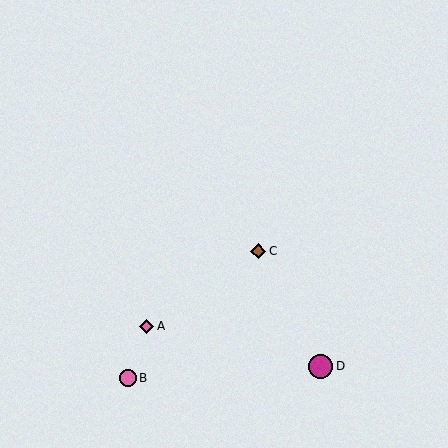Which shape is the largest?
The magenta circle (labeled D) is the largest.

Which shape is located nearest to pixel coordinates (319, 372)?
The magenta circle (labeled D) at (321, 366) is nearest to that location.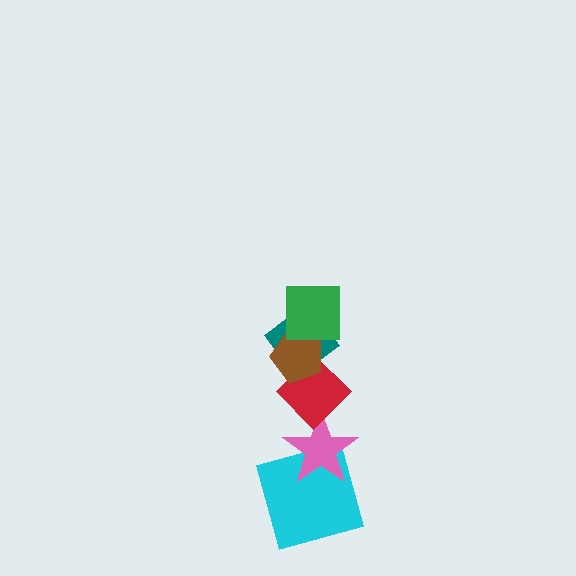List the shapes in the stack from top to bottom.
From top to bottom: the green square, the brown pentagon, the teal diamond, the red diamond, the pink star, the cyan square.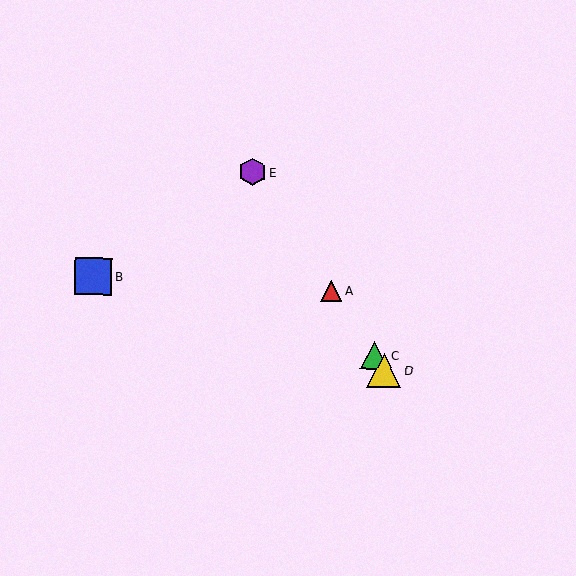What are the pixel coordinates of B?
Object B is at (93, 276).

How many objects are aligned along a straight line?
4 objects (A, C, D, E) are aligned along a straight line.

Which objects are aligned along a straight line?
Objects A, C, D, E are aligned along a straight line.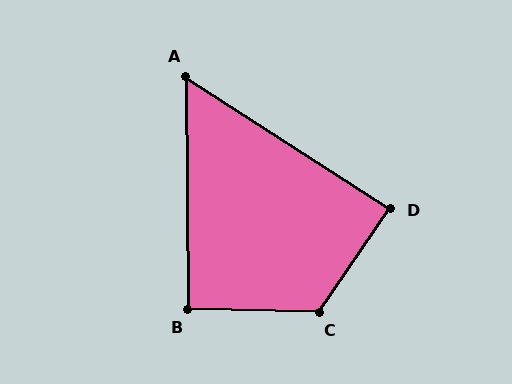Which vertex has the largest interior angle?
C, at approximately 123 degrees.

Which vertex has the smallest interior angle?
A, at approximately 57 degrees.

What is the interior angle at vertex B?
Approximately 92 degrees (approximately right).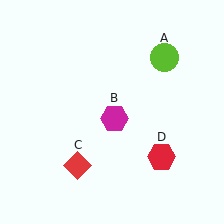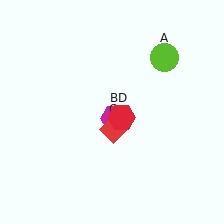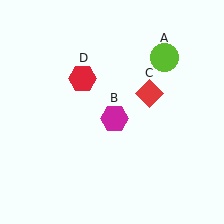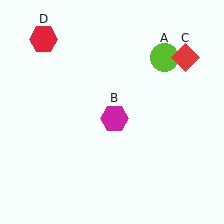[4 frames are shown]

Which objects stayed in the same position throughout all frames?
Lime circle (object A) and magenta hexagon (object B) remained stationary.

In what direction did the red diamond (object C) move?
The red diamond (object C) moved up and to the right.